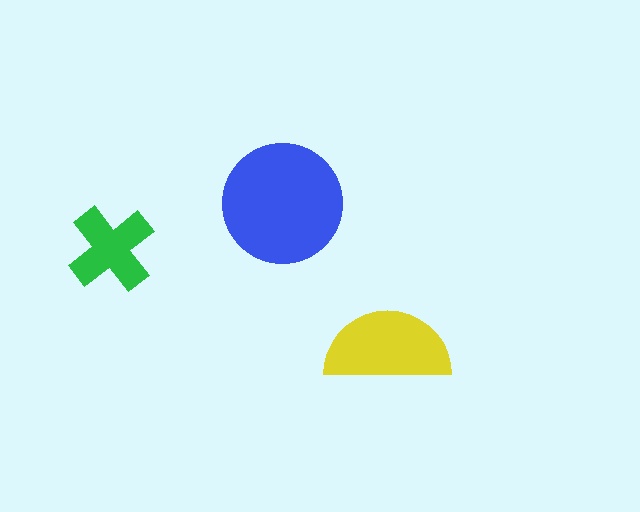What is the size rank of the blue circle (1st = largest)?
1st.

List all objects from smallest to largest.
The green cross, the yellow semicircle, the blue circle.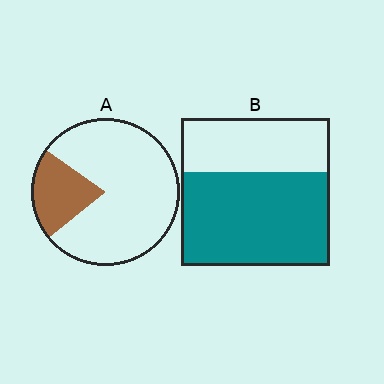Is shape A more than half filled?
No.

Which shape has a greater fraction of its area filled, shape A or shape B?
Shape B.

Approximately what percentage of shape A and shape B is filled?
A is approximately 20% and B is approximately 65%.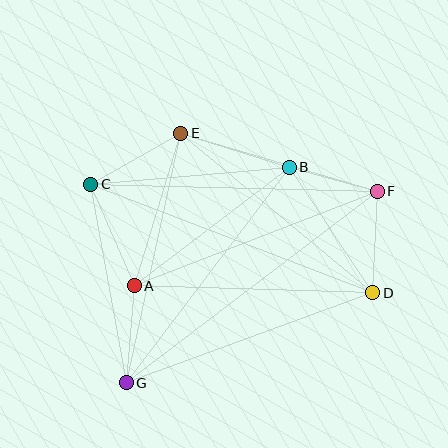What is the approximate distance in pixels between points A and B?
The distance between A and B is approximately 195 pixels.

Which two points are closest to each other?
Points B and F are closest to each other.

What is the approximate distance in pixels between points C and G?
The distance between C and G is approximately 201 pixels.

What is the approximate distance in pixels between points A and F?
The distance between A and F is approximately 261 pixels.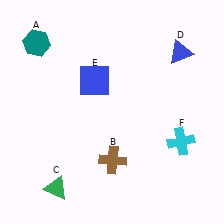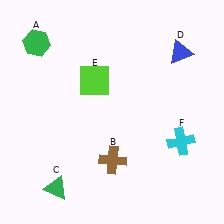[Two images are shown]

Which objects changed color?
A changed from teal to green. E changed from blue to lime.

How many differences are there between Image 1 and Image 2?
There are 2 differences between the two images.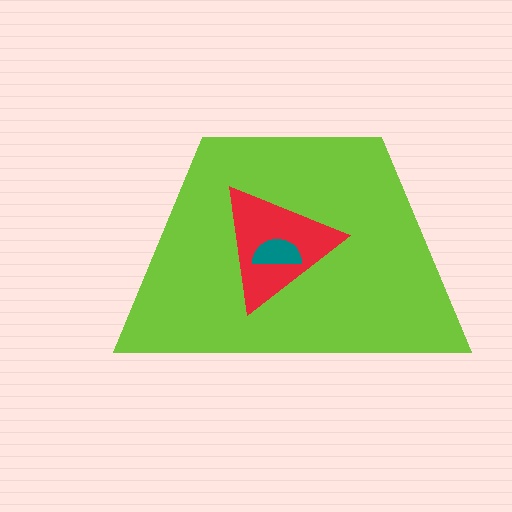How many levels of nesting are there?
3.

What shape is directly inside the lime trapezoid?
The red triangle.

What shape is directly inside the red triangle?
The teal semicircle.